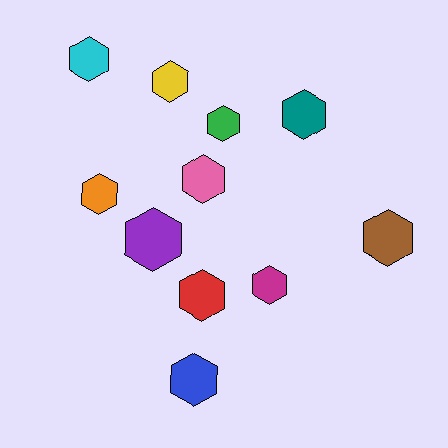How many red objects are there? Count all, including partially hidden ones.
There is 1 red object.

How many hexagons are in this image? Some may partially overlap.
There are 11 hexagons.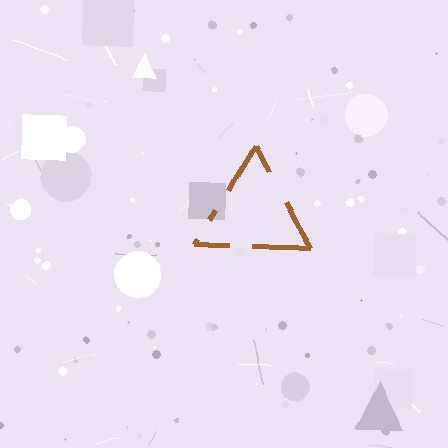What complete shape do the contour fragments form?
The contour fragments form a triangle.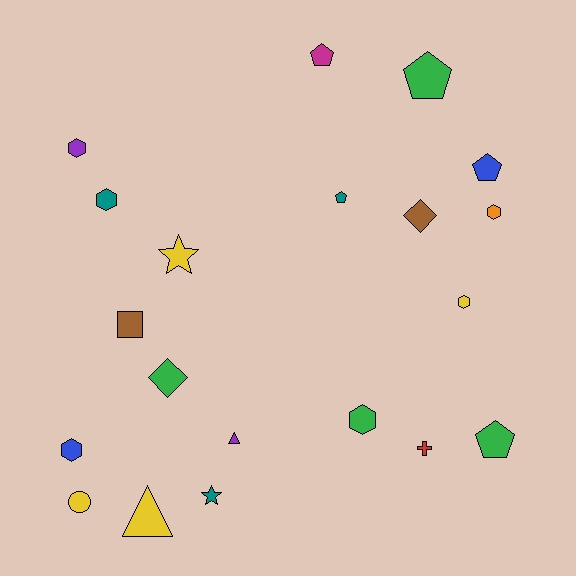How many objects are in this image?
There are 20 objects.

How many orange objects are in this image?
There is 1 orange object.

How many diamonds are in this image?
There are 2 diamonds.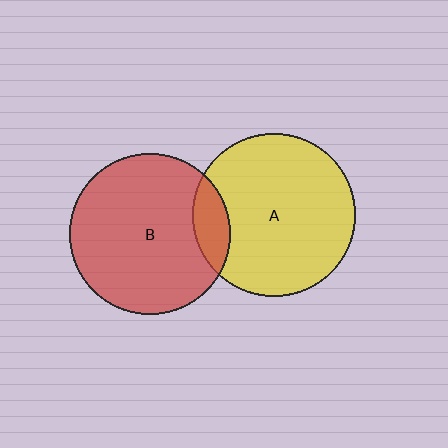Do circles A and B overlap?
Yes.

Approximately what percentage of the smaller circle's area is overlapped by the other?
Approximately 10%.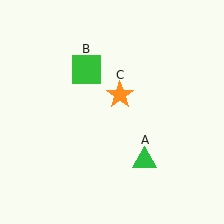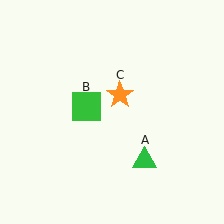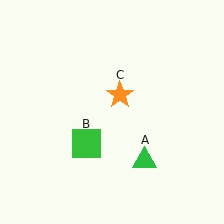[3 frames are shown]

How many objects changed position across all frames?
1 object changed position: green square (object B).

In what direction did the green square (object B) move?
The green square (object B) moved down.